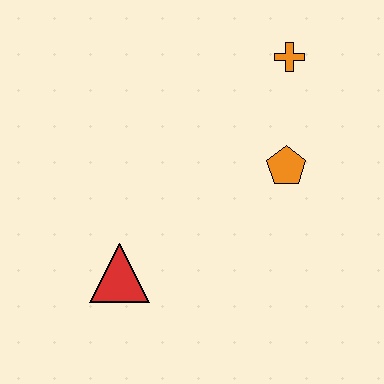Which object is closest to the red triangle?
The orange pentagon is closest to the red triangle.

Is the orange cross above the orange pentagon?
Yes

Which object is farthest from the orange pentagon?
The red triangle is farthest from the orange pentagon.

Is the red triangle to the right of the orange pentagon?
No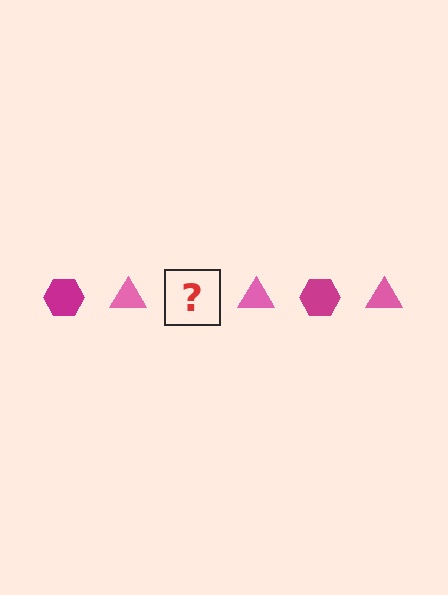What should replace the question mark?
The question mark should be replaced with a magenta hexagon.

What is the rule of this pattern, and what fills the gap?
The rule is that the pattern alternates between magenta hexagon and pink triangle. The gap should be filled with a magenta hexagon.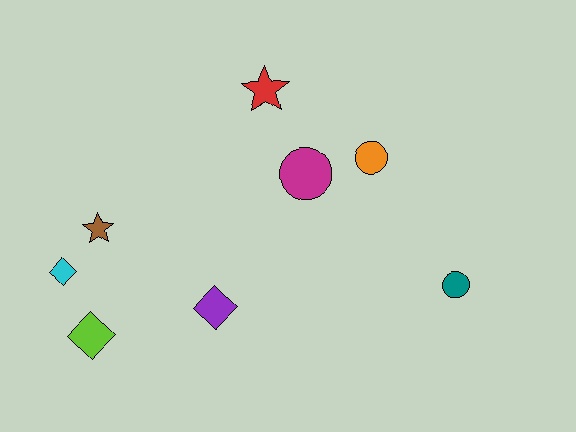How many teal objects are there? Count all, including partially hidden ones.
There is 1 teal object.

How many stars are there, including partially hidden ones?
There are 2 stars.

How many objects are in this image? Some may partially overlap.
There are 8 objects.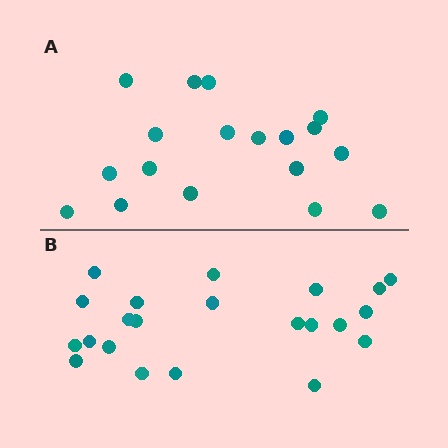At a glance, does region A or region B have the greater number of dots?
Region B (the bottom region) has more dots.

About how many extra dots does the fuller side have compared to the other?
Region B has about 4 more dots than region A.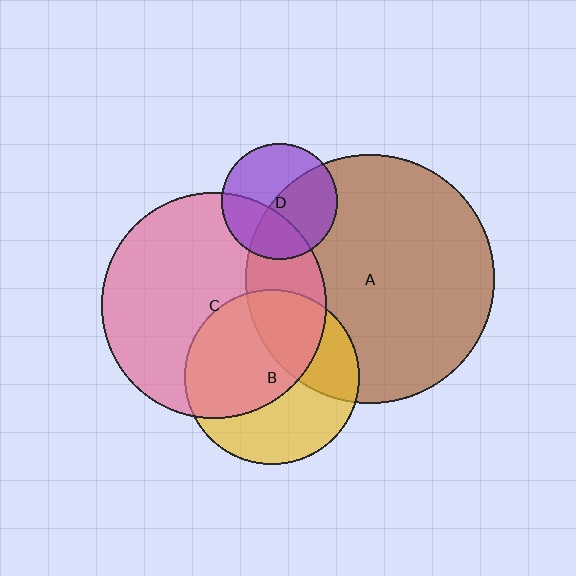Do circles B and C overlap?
Yes.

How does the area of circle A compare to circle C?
Approximately 1.2 times.